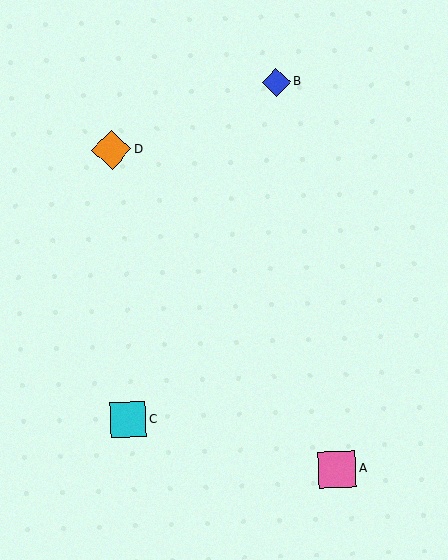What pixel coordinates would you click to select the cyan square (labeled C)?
Click at (128, 419) to select the cyan square C.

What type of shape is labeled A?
Shape A is a pink square.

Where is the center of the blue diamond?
The center of the blue diamond is at (276, 82).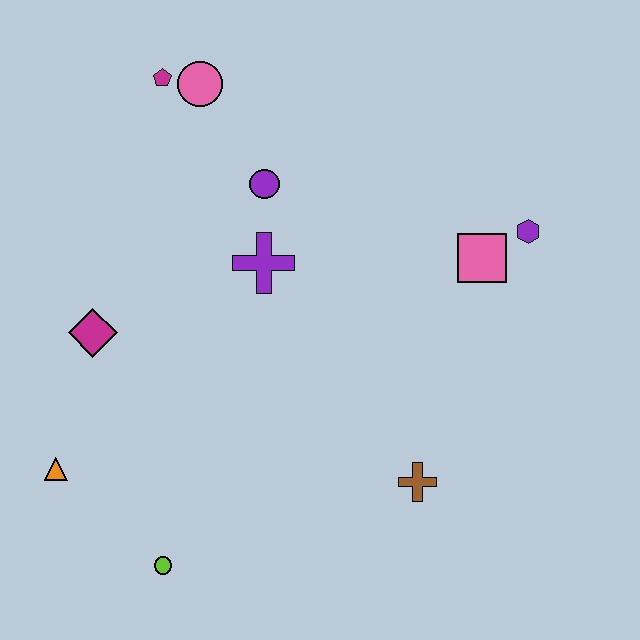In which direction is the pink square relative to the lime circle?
The pink square is to the right of the lime circle.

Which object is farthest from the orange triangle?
The purple hexagon is farthest from the orange triangle.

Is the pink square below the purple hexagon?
Yes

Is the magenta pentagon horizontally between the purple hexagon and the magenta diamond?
Yes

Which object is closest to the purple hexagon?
The pink square is closest to the purple hexagon.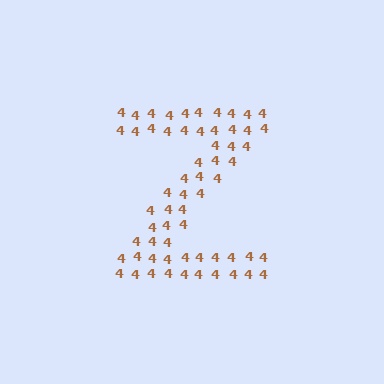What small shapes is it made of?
It is made of small digit 4's.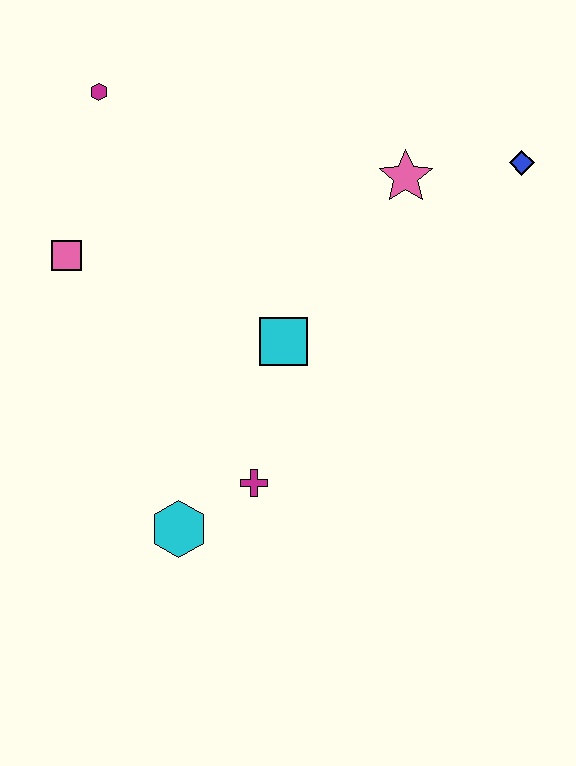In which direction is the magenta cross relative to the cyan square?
The magenta cross is below the cyan square.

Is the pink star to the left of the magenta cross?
No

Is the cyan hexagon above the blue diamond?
No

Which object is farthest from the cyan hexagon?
The blue diamond is farthest from the cyan hexagon.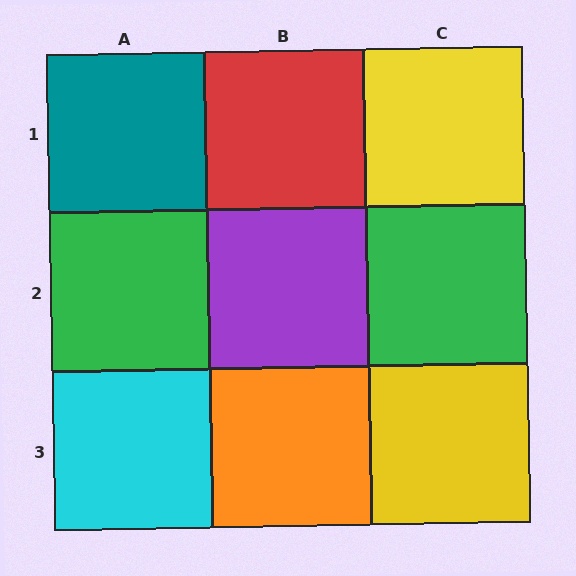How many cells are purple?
1 cell is purple.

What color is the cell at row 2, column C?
Green.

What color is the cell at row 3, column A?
Cyan.